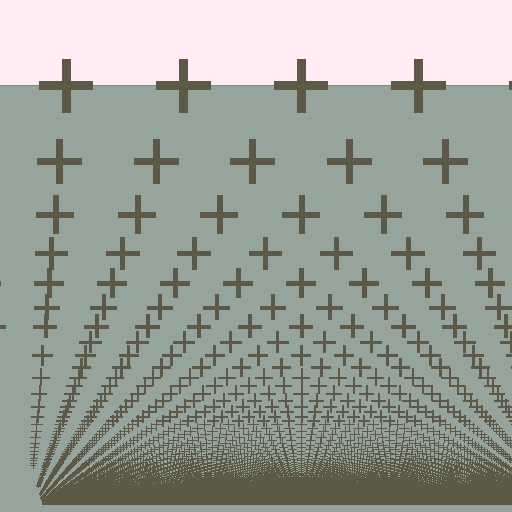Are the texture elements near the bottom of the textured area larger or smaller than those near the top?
Smaller. The gradient is inverted — elements near the bottom are smaller and denser.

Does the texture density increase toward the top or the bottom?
Density increases toward the bottom.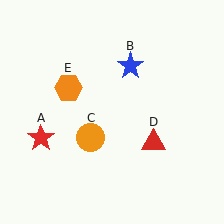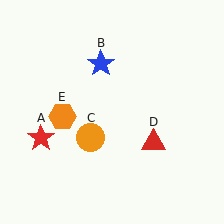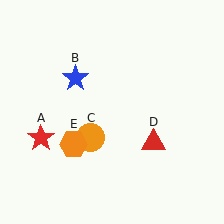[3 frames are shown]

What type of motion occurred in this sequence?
The blue star (object B), orange hexagon (object E) rotated counterclockwise around the center of the scene.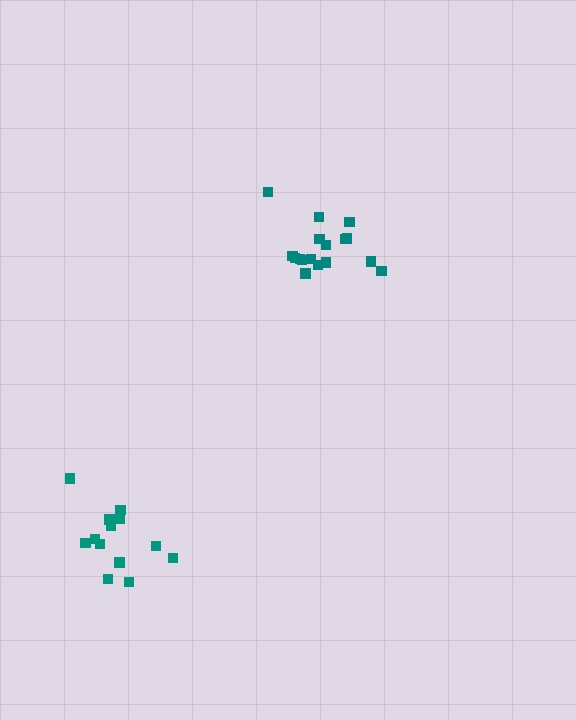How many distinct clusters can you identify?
There are 2 distinct clusters.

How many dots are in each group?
Group 1: 17 dots, Group 2: 13 dots (30 total).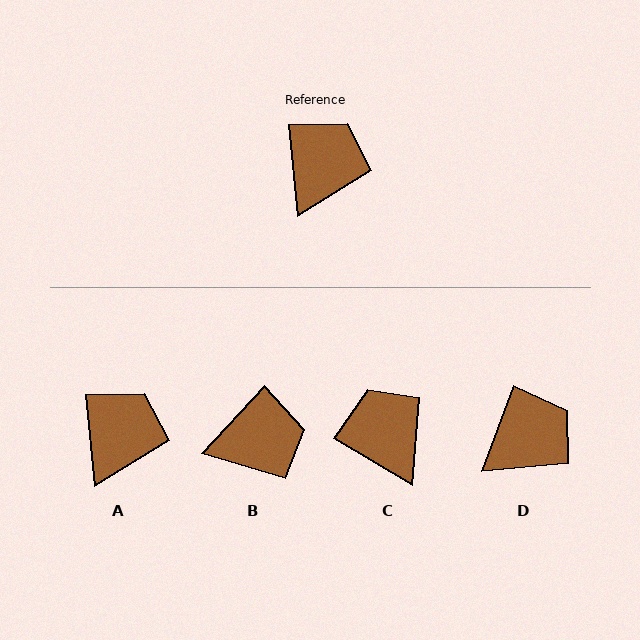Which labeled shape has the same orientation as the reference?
A.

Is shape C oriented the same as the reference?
No, it is off by about 54 degrees.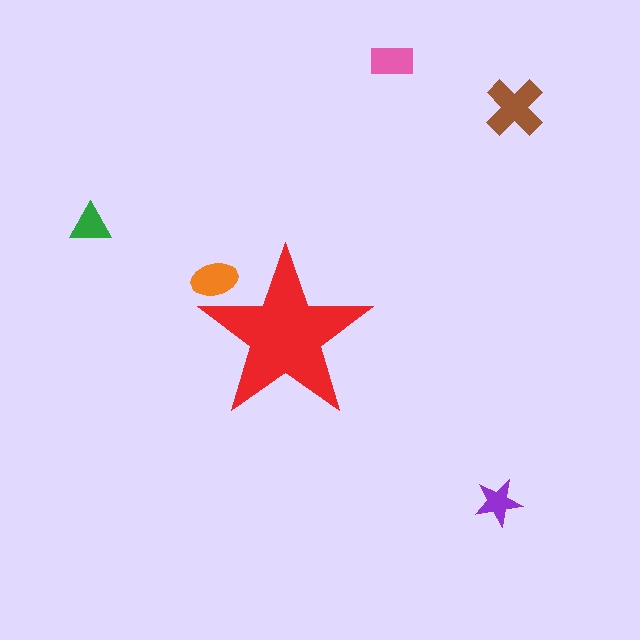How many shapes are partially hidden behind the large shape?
1 shape is partially hidden.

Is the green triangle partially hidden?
No, the green triangle is fully visible.